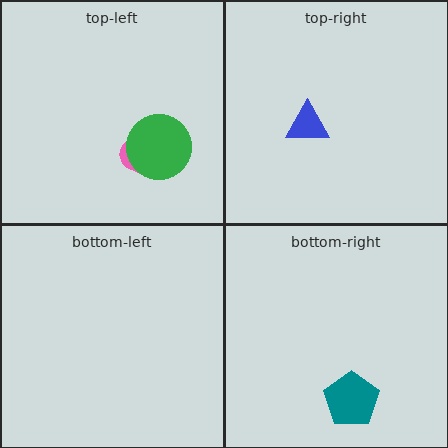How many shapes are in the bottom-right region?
1.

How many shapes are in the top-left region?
2.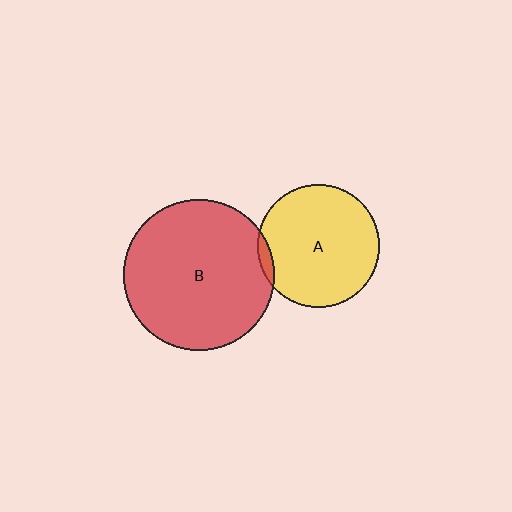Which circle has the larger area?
Circle B (red).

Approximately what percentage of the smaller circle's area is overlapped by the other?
Approximately 5%.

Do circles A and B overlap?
Yes.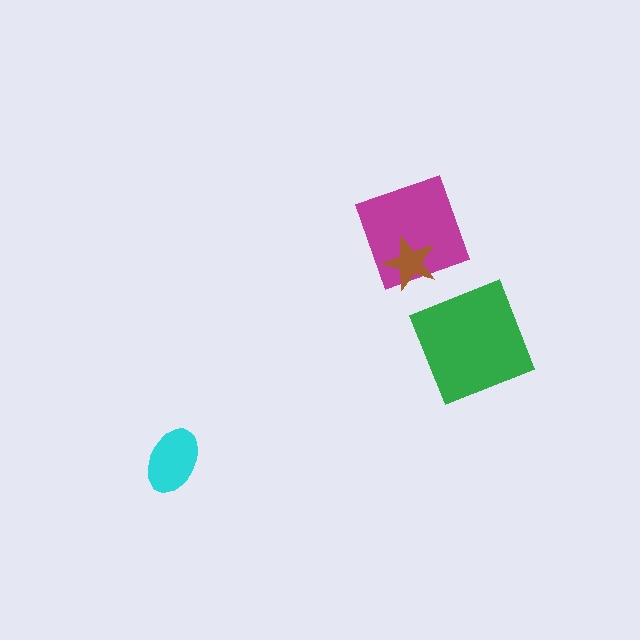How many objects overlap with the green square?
0 objects overlap with the green square.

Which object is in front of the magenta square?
The brown star is in front of the magenta square.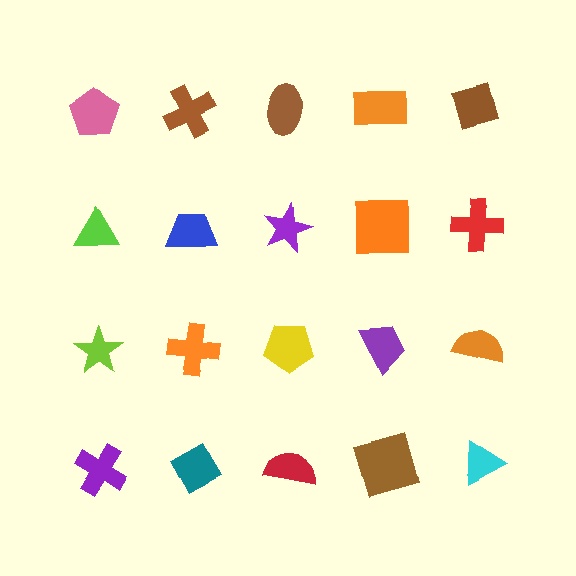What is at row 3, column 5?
An orange semicircle.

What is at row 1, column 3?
A brown ellipse.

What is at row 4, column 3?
A red semicircle.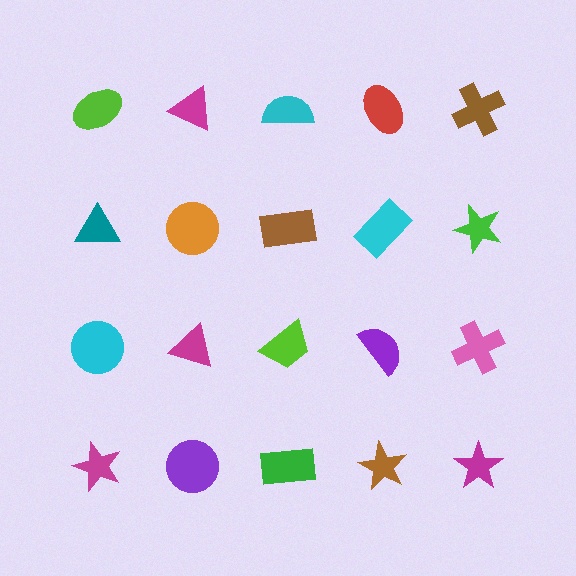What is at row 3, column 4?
A purple semicircle.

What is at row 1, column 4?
A red ellipse.